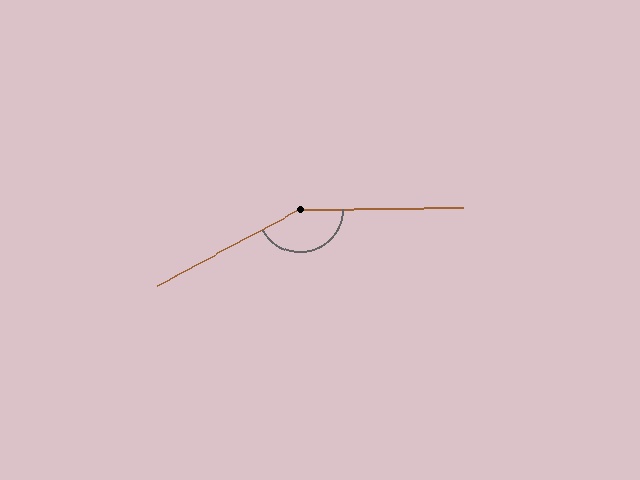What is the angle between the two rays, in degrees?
Approximately 152 degrees.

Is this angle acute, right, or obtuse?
It is obtuse.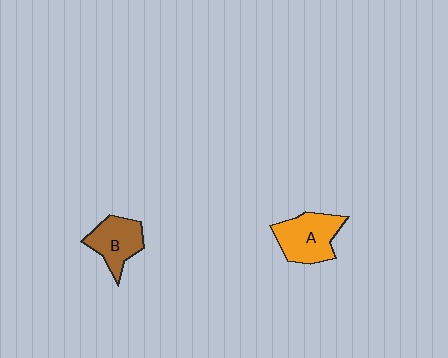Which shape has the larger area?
Shape A (orange).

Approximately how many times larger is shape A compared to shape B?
Approximately 1.2 times.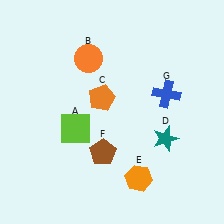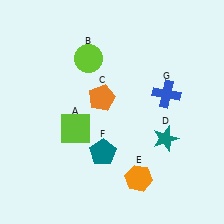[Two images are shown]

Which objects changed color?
B changed from orange to lime. F changed from brown to teal.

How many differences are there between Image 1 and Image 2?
There are 2 differences between the two images.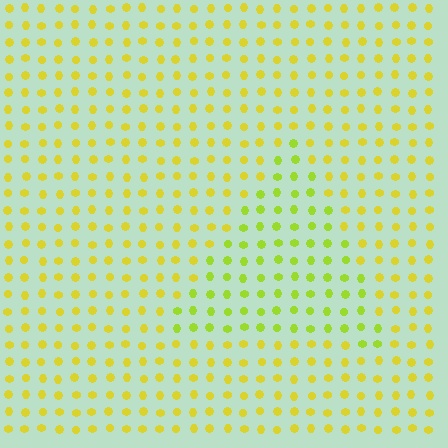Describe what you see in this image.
The image is filled with small yellow elements in a uniform arrangement. A triangle-shaped region is visible where the elements are tinted to a slightly different hue, forming a subtle color boundary.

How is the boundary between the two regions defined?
The boundary is defined purely by a slight shift in hue (about 26 degrees). Spacing, size, and orientation are identical on both sides.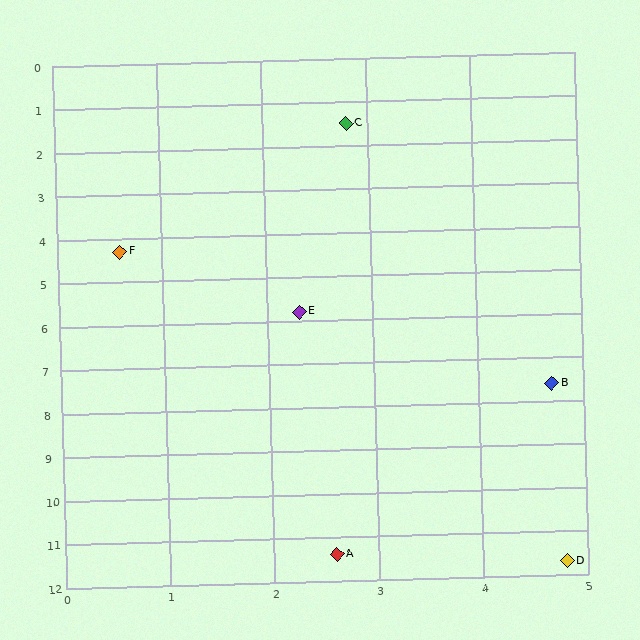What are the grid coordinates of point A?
Point A is at approximately (2.6, 11.4).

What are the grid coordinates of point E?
Point E is at approximately (2.3, 5.8).